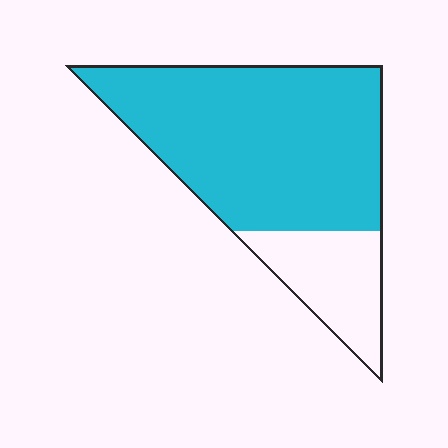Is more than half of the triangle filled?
Yes.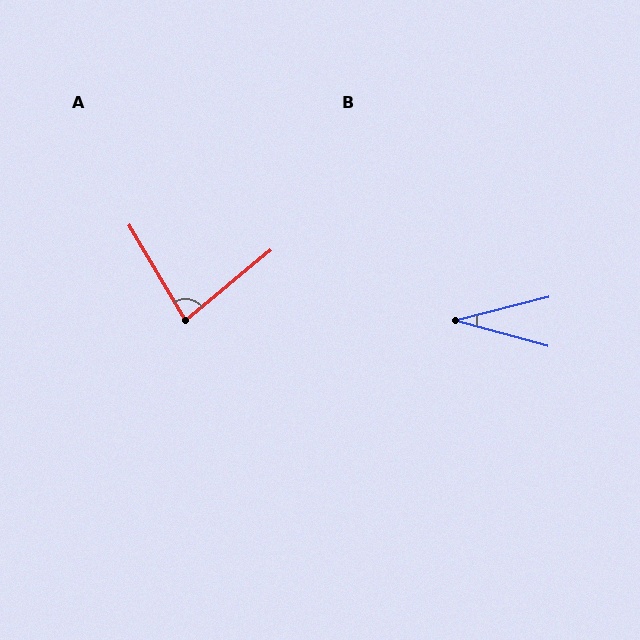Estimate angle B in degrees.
Approximately 29 degrees.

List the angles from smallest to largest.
B (29°), A (81°).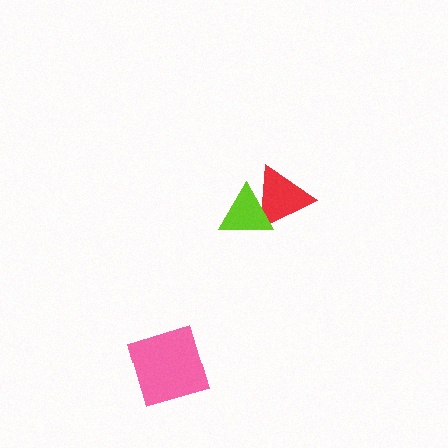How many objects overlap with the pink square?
0 objects overlap with the pink square.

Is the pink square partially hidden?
No, no other shape covers it.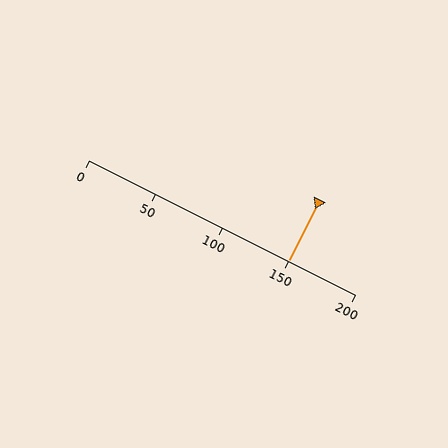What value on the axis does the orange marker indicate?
The marker indicates approximately 150.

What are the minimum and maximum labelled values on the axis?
The axis runs from 0 to 200.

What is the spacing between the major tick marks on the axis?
The major ticks are spaced 50 apart.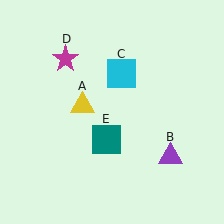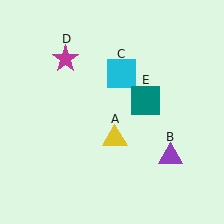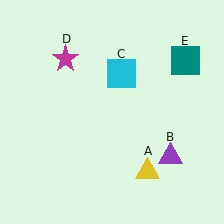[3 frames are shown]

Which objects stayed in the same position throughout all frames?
Purple triangle (object B) and cyan square (object C) and magenta star (object D) remained stationary.